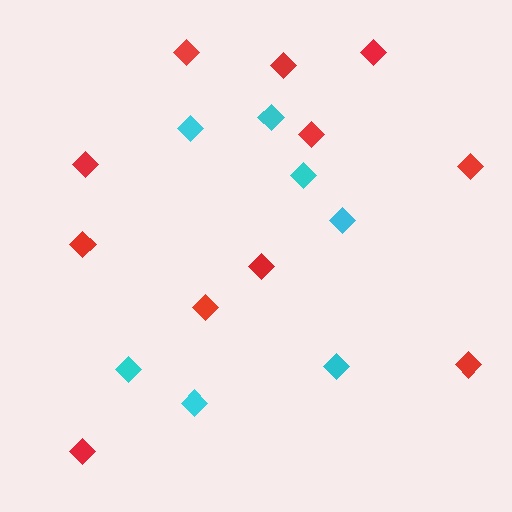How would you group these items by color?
There are 2 groups: one group of cyan diamonds (7) and one group of red diamonds (11).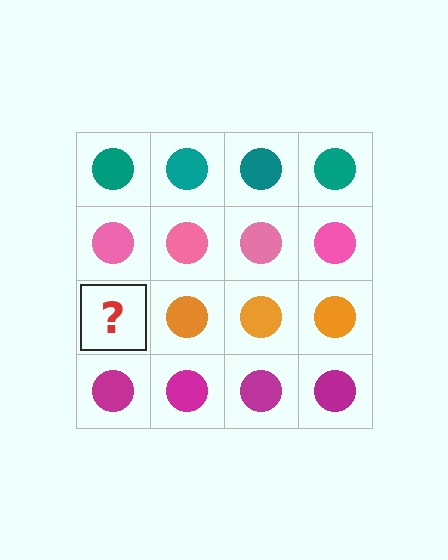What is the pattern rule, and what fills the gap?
The rule is that each row has a consistent color. The gap should be filled with an orange circle.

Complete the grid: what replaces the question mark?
The question mark should be replaced with an orange circle.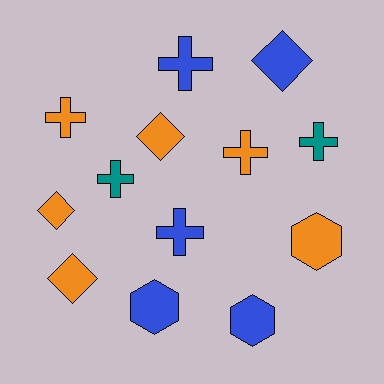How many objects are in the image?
There are 13 objects.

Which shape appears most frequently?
Cross, with 6 objects.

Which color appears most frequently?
Orange, with 6 objects.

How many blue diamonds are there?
There is 1 blue diamond.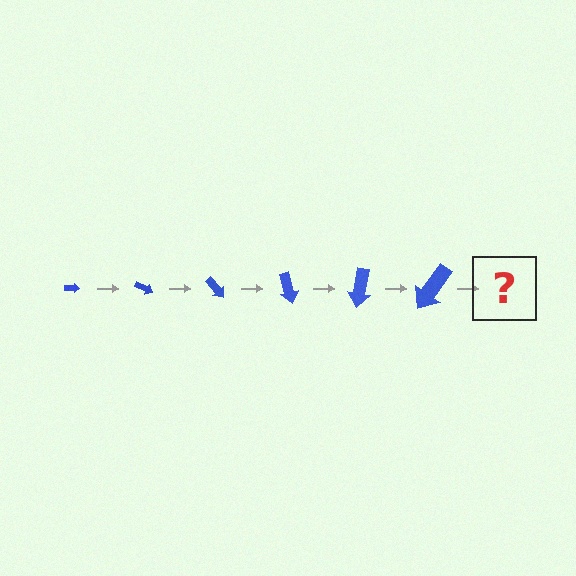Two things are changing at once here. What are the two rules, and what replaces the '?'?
The two rules are that the arrow grows larger each step and it rotates 25 degrees each step. The '?' should be an arrow, larger than the previous one and rotated 150 degrees from the start.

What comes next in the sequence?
The next element should be an arrow, larger than the previous one and rotated 150 degrees from the start.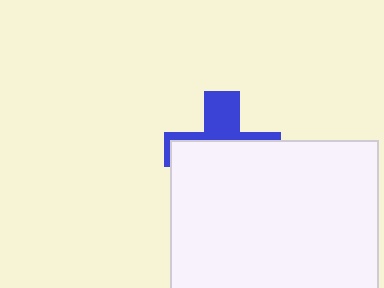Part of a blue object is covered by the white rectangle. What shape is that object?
It is a cross.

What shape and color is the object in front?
The object in front is a white rectangle.